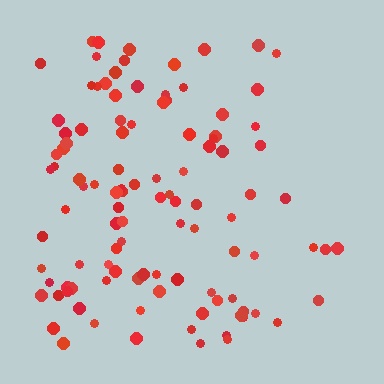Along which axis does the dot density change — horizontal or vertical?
Horizontal.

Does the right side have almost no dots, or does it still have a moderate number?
Still a moderate number, just noticeably fewer than the left.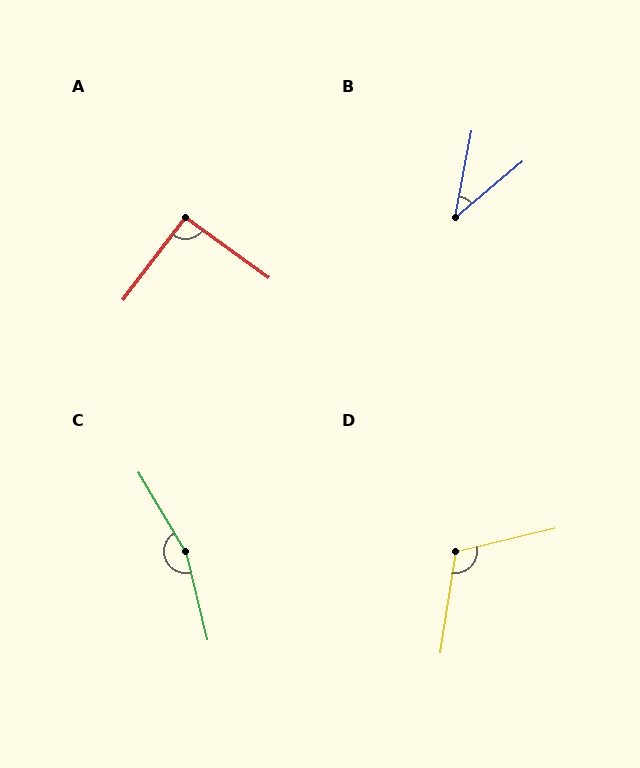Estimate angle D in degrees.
Approximately 112 degrees.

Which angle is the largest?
C, at approximately 163 degrees.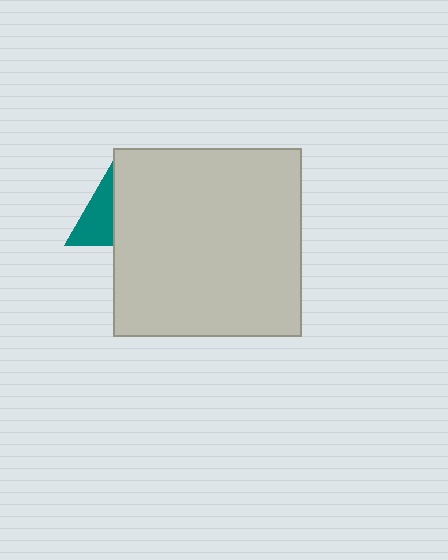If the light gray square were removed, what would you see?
You would see the complete teal triangle.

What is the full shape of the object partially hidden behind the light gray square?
The partially hidden object is a teal triangle.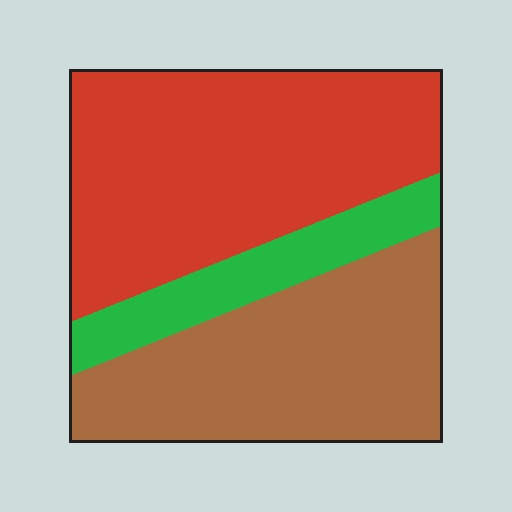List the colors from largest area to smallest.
From largest to smallest: red, brown, green.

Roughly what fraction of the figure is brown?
Brown takes up about three eighths (3/8) of the figure.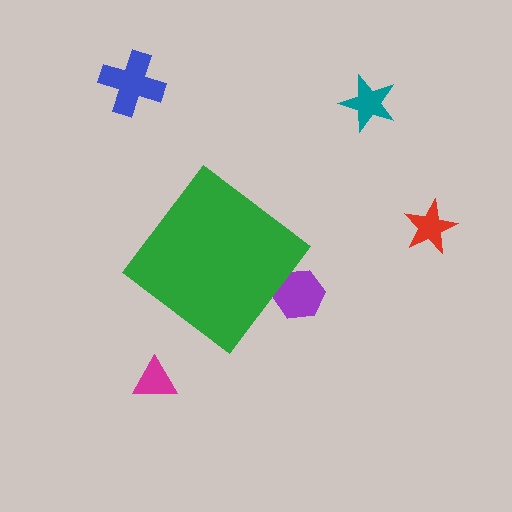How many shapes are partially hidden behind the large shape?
1 shape is partially hidden.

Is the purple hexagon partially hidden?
Yes, the purple hexagon is partially hidden behind the green diamond.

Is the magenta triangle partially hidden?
No, the magenta triangle is fully visible.